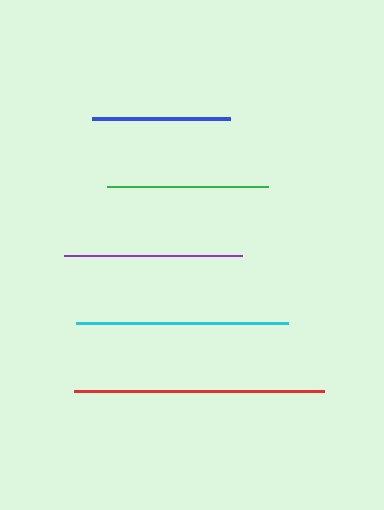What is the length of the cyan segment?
The cyan segment is approximately 212 pixels long.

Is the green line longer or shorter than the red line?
The red line is longer than the green line.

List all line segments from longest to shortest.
From longest to shortest: red, cyan, purple, green, blue.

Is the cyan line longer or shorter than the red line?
The red line is longer than the cyan line.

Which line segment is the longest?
The red line is the longest at approximately 249 pixels.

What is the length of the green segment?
The green segment is approximately 161 pixels long.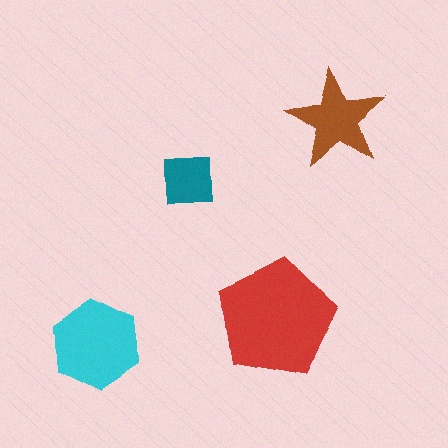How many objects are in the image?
There are 4 objects in the image.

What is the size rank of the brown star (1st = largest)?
3rd.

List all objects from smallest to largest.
The teal square, the brown star, the cyan hexagon, the red pentagon.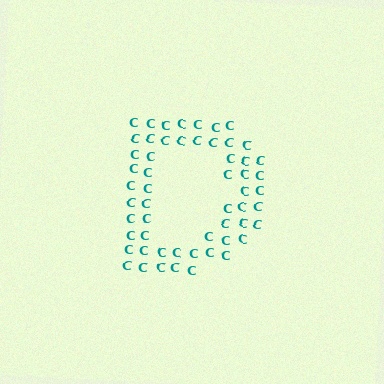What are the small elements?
The small elements are letter C's.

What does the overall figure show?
The overall figure shows the letter D.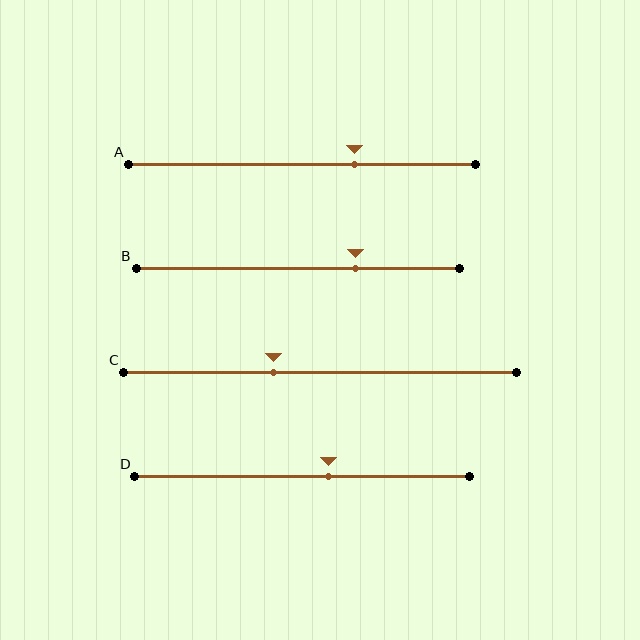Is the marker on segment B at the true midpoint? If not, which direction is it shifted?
No, the marker on segment B is shifted to the right by about 18% of the segment length.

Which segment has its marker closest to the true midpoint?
Segment D has its marker closest to the true midpoint.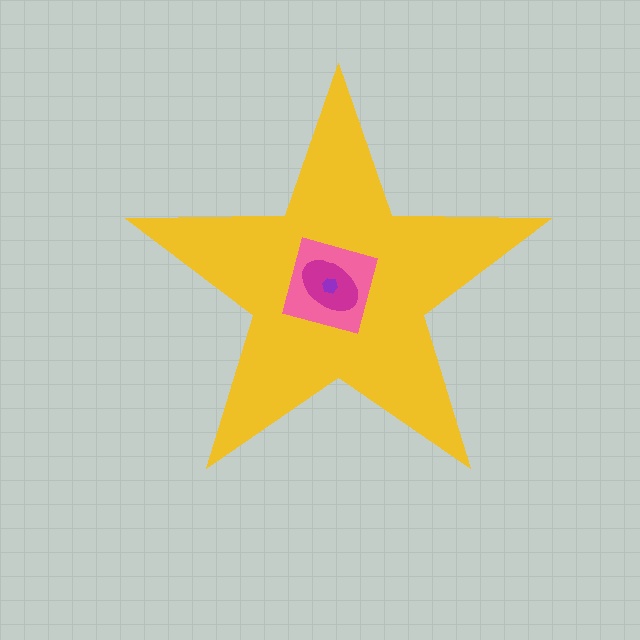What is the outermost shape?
The yellow star.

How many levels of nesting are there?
4.